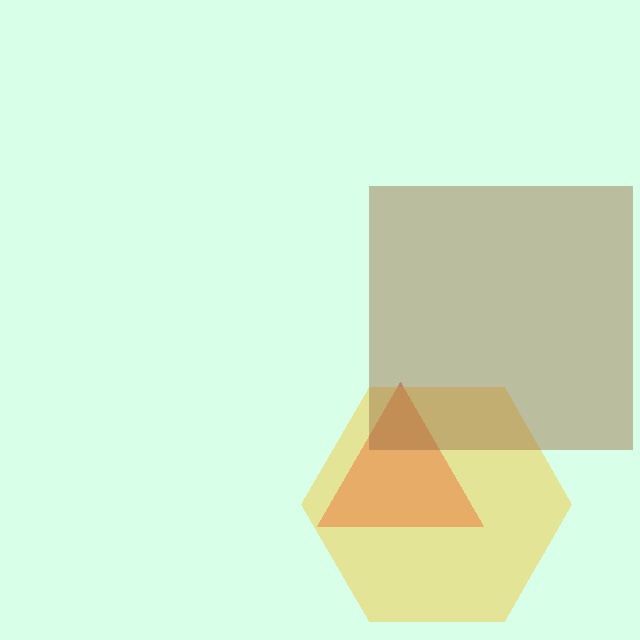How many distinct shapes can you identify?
There are 3 distinct shapes: a red triangle, a yellow hexagon, a brown square.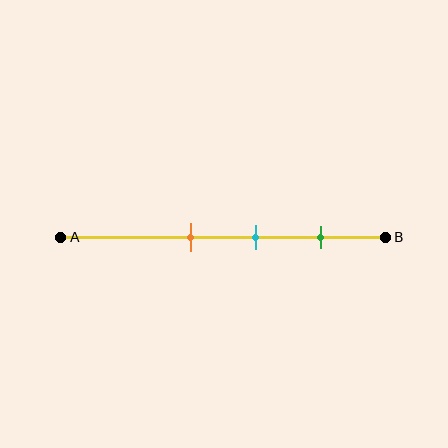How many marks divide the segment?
There are 3 marks dividing the segment.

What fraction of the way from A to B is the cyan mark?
The cyan mark is approximately 60% (0.6) of the way from A to B.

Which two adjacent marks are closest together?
The orange and cyan marks are the closest adjacent pair.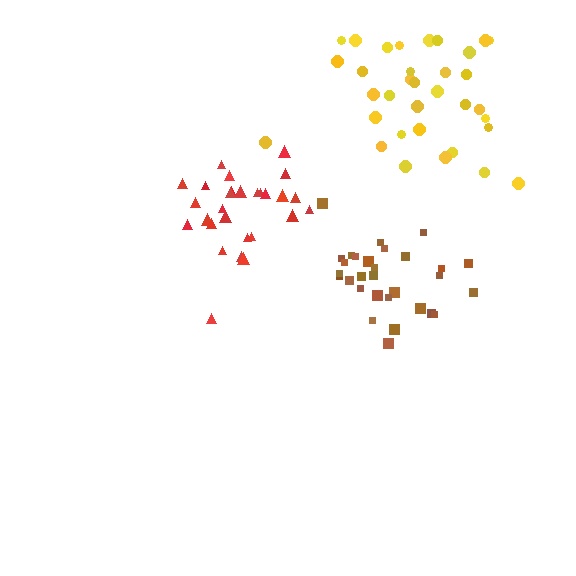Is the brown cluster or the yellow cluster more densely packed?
Brown.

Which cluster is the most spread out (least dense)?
Yellow.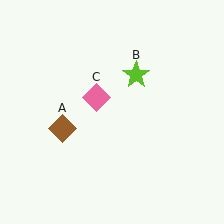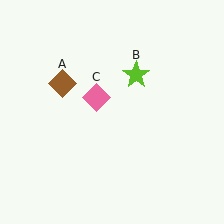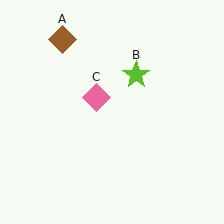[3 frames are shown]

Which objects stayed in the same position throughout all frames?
Lime star (object B) and pink diamond (object C) remained stationary.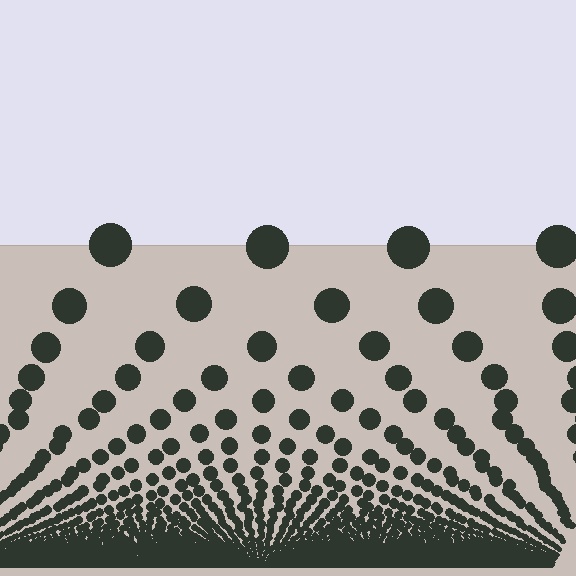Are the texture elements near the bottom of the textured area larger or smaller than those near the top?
Smaller. The gradient is inverted — elements near the bottom are smaller and denser.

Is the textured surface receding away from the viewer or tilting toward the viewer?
The surface appears to tilt toward the viewer. Texture elements get larger and sparser toward the top.